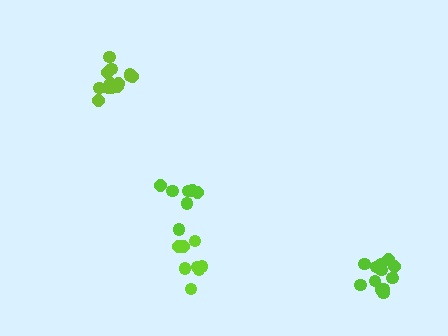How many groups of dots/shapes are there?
There are 4 groups.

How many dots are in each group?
Group 1: 7 dots, Group 2: 8 dots, Group 3: 13 dots, Group 4: 13 dots (41 total).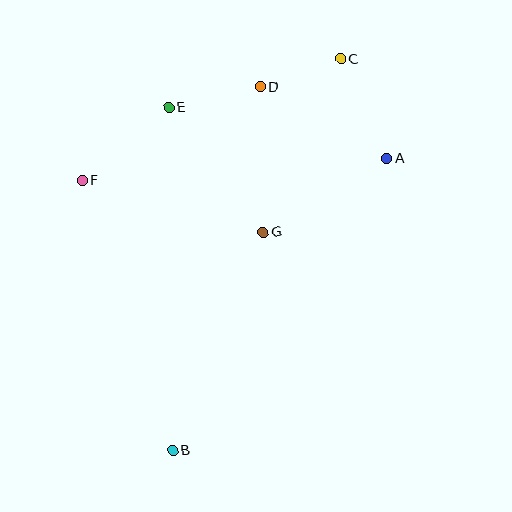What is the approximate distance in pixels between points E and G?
The distance between E and G is approximately 156 pixels.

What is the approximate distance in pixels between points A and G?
The distance between A and G is approximately 144 pixels.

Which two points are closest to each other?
Points C and D are closest to each other.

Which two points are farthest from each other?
Points B and C are farthest from each other.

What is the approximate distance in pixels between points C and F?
The distance between C and F is approximately 285 pixels.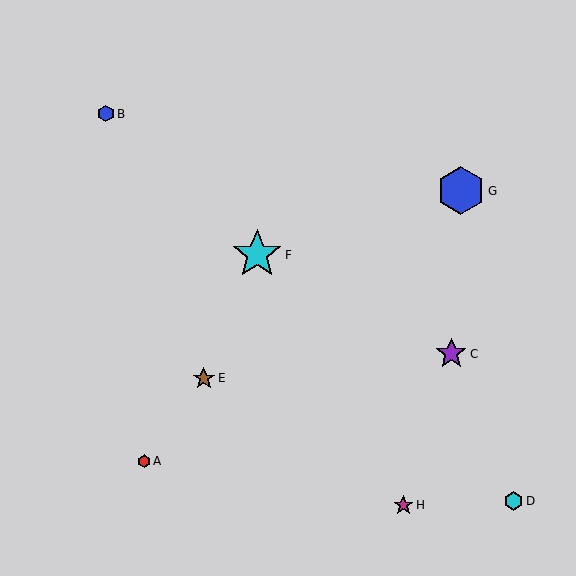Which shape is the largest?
The cyan star (labeled F) is the largest.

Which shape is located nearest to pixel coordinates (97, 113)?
The blue hexagon (labeled B) at (106, 114) is nearest to that location.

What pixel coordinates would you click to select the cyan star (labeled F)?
Click at (257, 255) to select the cyan star F.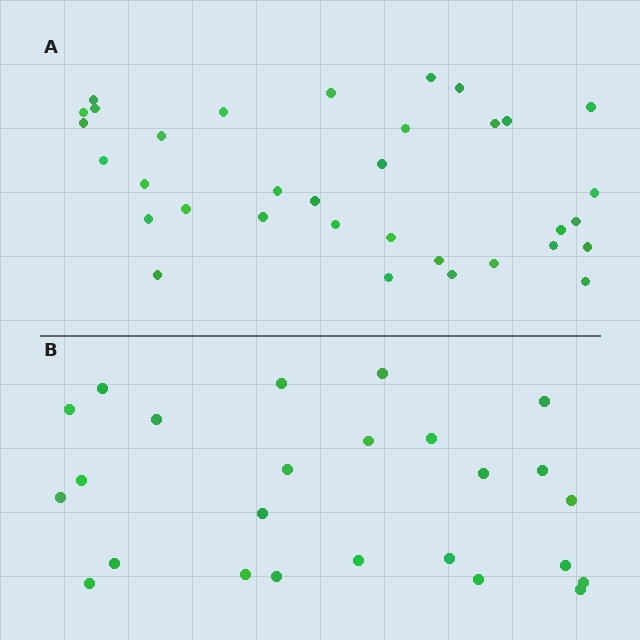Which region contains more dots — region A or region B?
Region A (the top region) has more dots.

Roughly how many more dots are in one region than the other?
Region A has roughly 8 or so more dots than region B.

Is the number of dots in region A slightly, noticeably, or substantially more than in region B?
Region A has noticeably more, but not dramatically so. The ratio is roughly 1.4 to 1.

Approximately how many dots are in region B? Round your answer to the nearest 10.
About 20 dots. (The exact count is 25, which rounds to 20.)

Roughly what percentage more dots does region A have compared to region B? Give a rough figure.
About 35% more.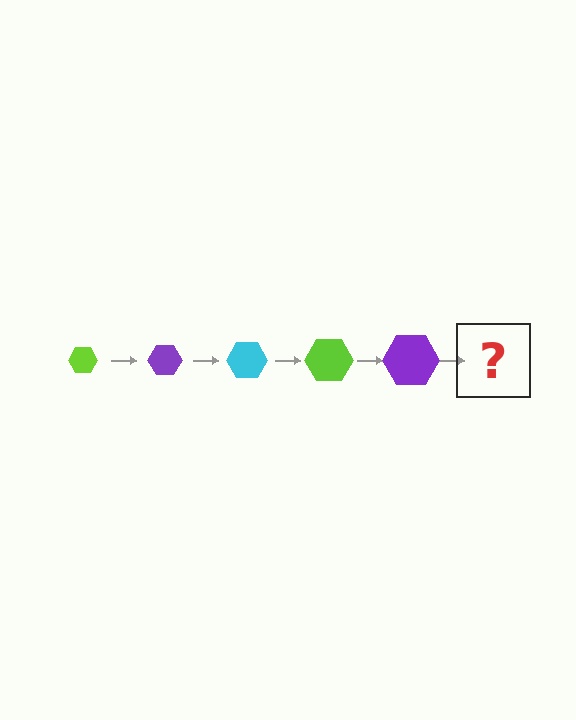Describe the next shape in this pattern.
It should be a cyan hexagon, larger than the previous one.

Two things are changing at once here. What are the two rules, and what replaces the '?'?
The two rules are that the hexagon grows larger each step and the color cycles through lime, purple, and cyan. The '?' should be a cyan hexagon, larger than the previous one.